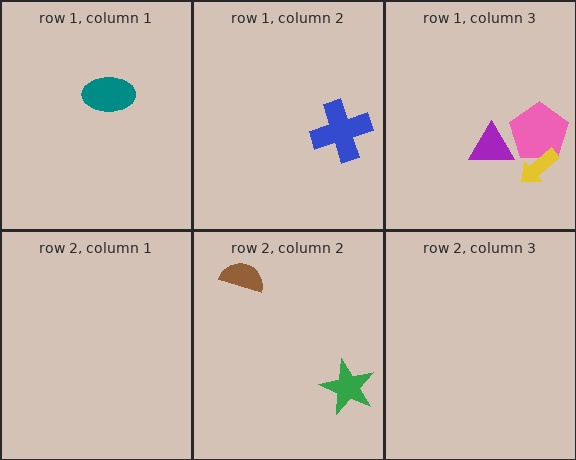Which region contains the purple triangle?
The row 1, column 3 region.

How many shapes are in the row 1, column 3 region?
3.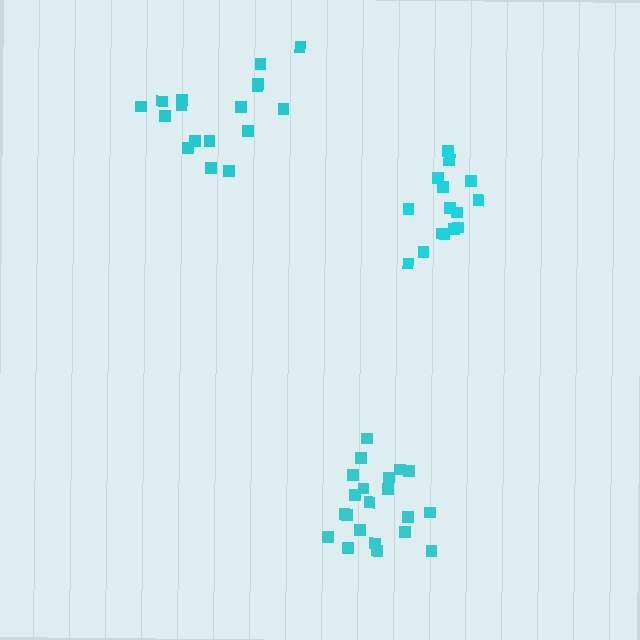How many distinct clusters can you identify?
There are 3 distinct clusters.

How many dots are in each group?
Group 1: 21 dots, Group 2: 15 dots, Group 3: 17 dots (53 total).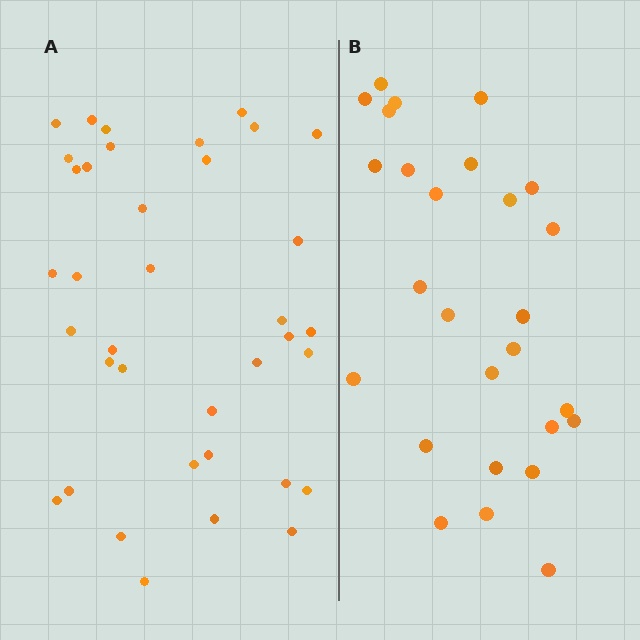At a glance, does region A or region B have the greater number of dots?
Region A (the left region) has more dots.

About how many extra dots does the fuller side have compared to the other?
Region A has roughly 10 or so more dots than region B.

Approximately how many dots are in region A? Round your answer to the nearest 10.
About 40 dots. (The exact count is 37, which rounds to 40.)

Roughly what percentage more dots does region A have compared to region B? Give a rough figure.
About 35% more.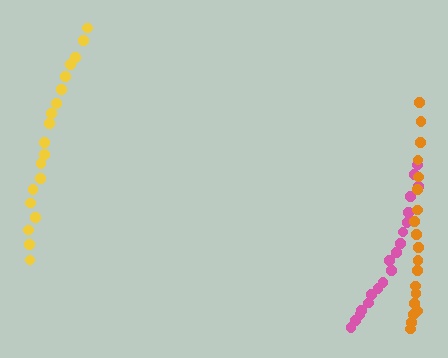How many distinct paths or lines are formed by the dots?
There are 3 distinct paths.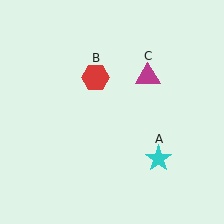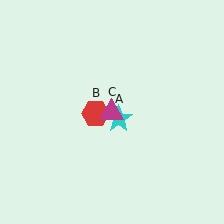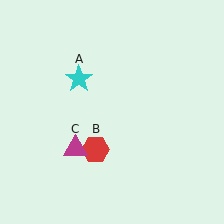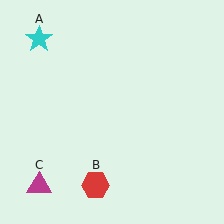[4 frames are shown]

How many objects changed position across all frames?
3 objects changed position: cyan star (object A), red hexagon (object B), magenta triangle (object C).